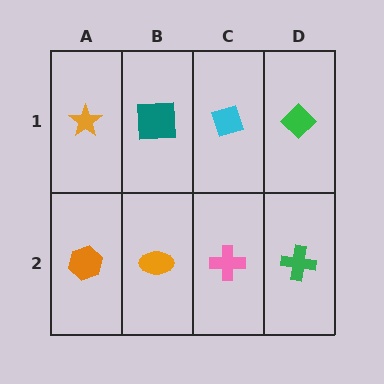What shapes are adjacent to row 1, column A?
An orange hexagon (row 2, column A), a teal square (row 1, column B).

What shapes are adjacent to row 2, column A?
An orange star (row 1, column A), an orange ellipse (row 2, column B).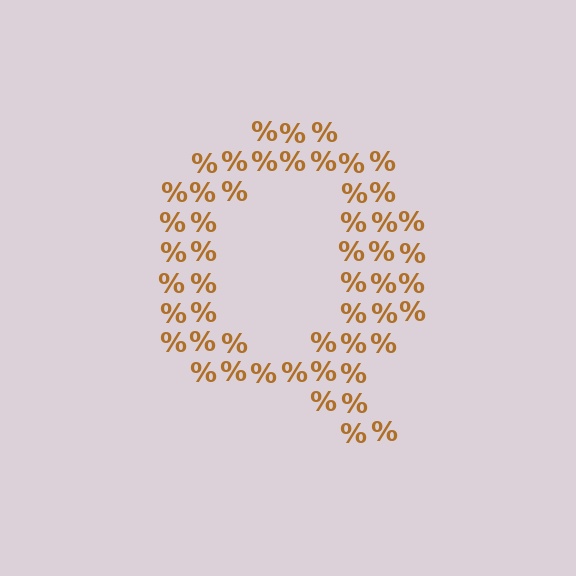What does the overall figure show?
The overall figure shows the letter Q.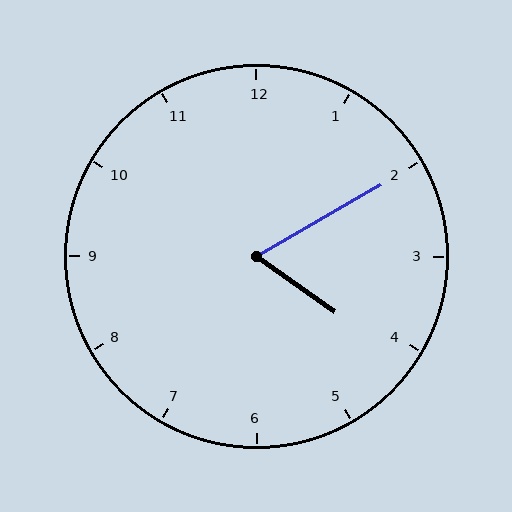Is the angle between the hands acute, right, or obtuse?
It is acute.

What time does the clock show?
4:10.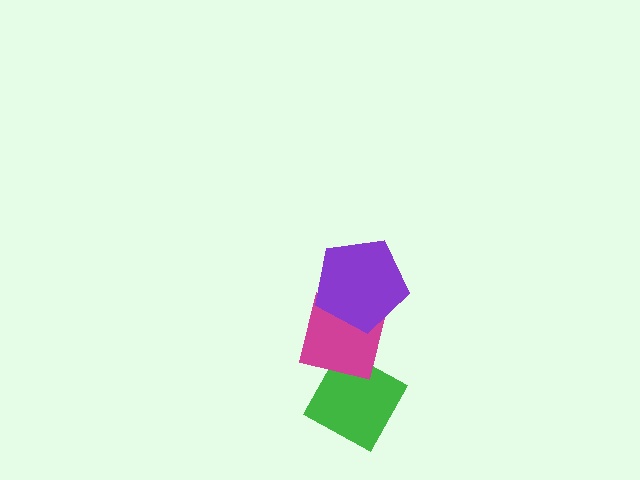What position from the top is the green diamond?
The green diamond is 3rd from the top.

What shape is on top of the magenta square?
The purple pentagon is on top of the magenta square.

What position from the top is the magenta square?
The magenta square is 2nd from the top.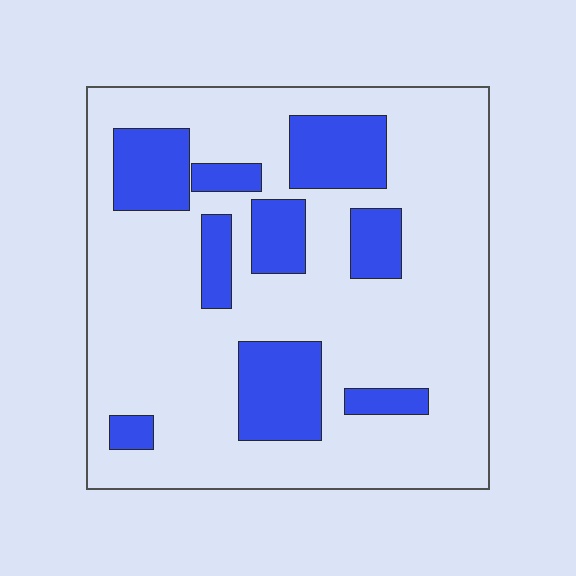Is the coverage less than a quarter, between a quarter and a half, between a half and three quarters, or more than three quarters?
Less than a quarter.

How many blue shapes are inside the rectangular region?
9.